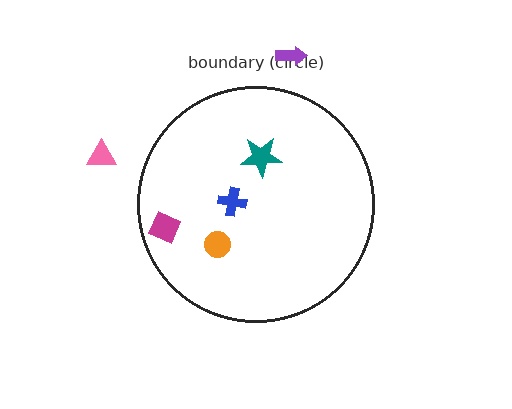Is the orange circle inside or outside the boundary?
Inside.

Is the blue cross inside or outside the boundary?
Inside.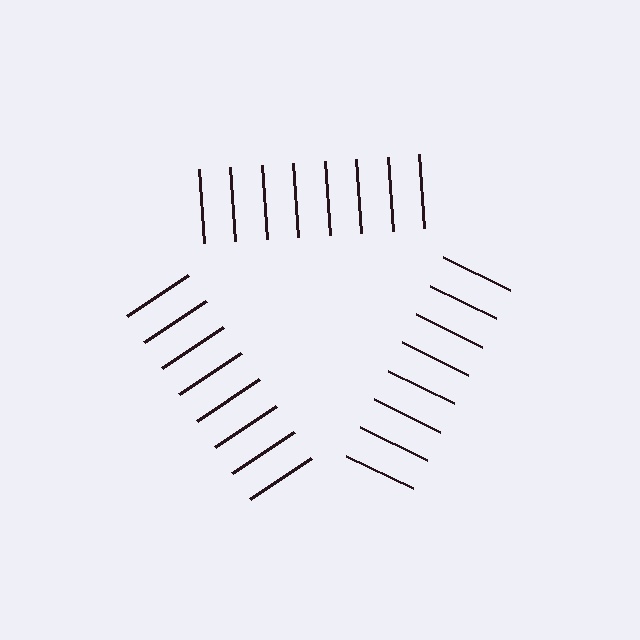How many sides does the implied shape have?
3 sides — the line-ends trace a triangle.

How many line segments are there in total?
24 — 8 along each of the 3 edges.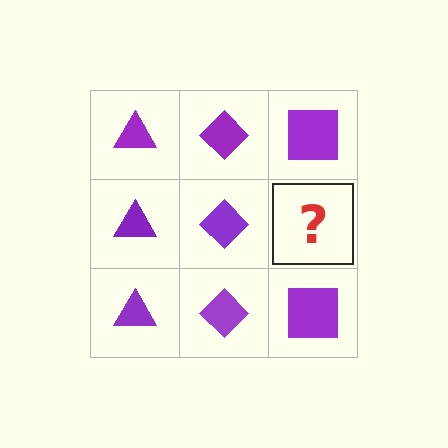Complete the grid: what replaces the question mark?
The question mark should be replaced with a purple square.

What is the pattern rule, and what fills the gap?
The rule is that each column has a consistent shape. The gap should be filled with a purple square.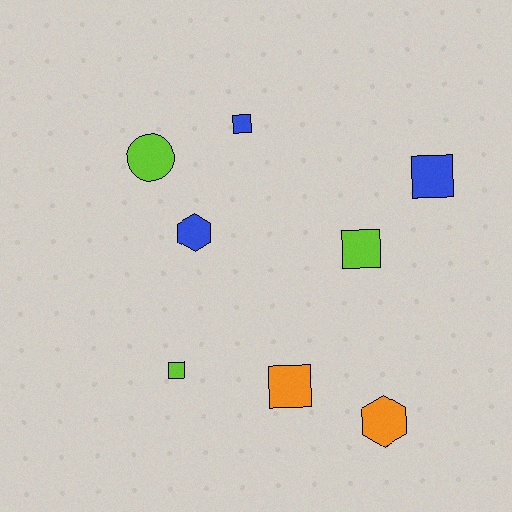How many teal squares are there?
There are no teal squares.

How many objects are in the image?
There are 8 objects.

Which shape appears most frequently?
Square, with 5 objects.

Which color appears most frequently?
Blue, with 3 objects.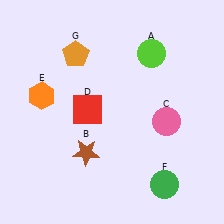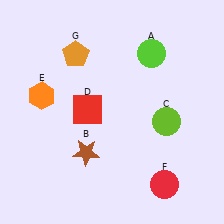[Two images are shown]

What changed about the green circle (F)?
In Image 1, F is green. In Image 2, it changed to red.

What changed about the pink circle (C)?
In Image 1, C is pink. In Image 2, it changed to lime.